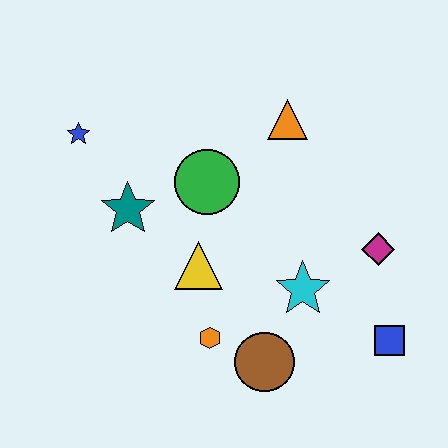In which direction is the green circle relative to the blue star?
The green circle is to the right of the blue star.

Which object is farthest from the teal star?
The blue square is farthest from the teal star.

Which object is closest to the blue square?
The magenta diamond is closest to the blue square.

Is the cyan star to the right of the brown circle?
Yes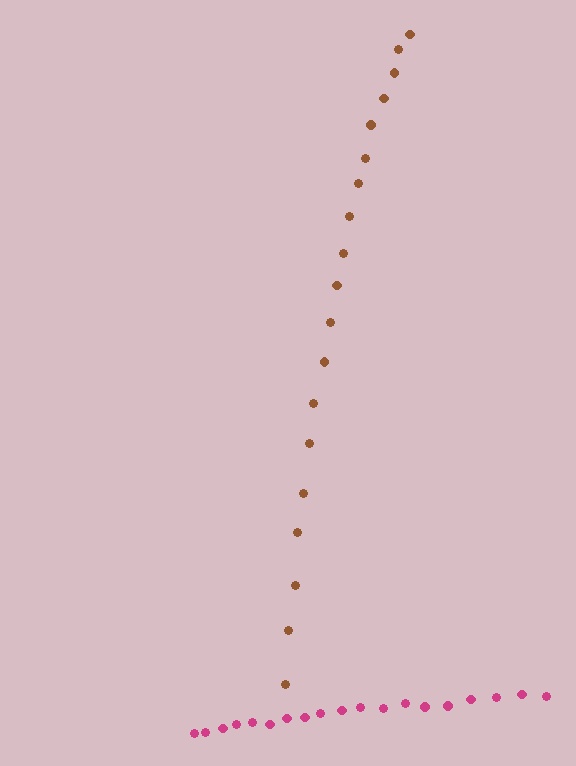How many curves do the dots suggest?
There are 2 distinct paths.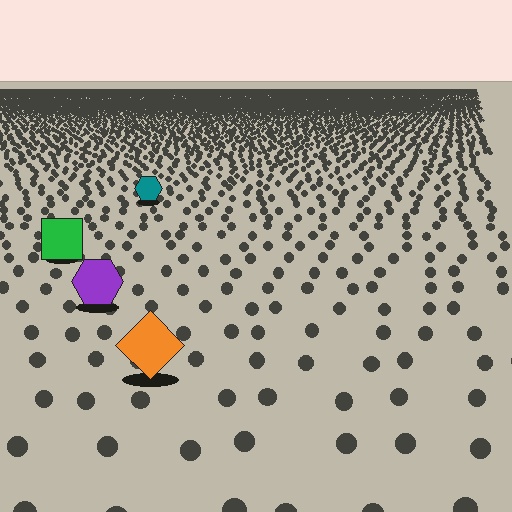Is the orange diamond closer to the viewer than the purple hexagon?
Yes. The orange diamond is closer — you can tell from the texture gradient: the ground texture is coarser near it.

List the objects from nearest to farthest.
From nearest to farthest: the orange diamond, the purple hexagon, the green square, the teal hexagon.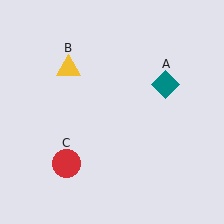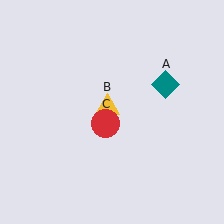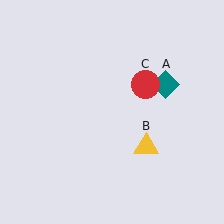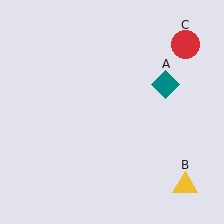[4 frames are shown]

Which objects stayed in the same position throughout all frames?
Teal diamond (object A) remained stationary.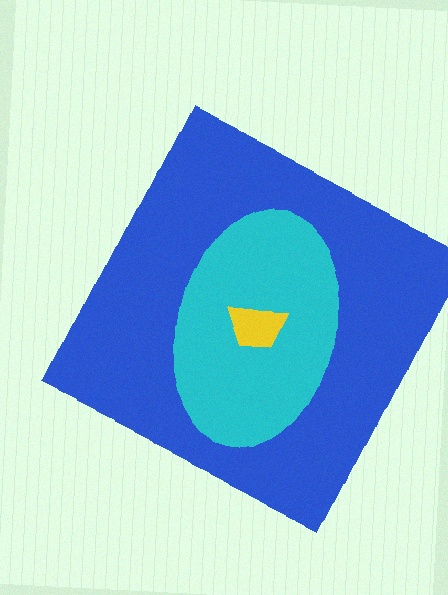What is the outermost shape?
The blue square.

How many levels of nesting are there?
3.